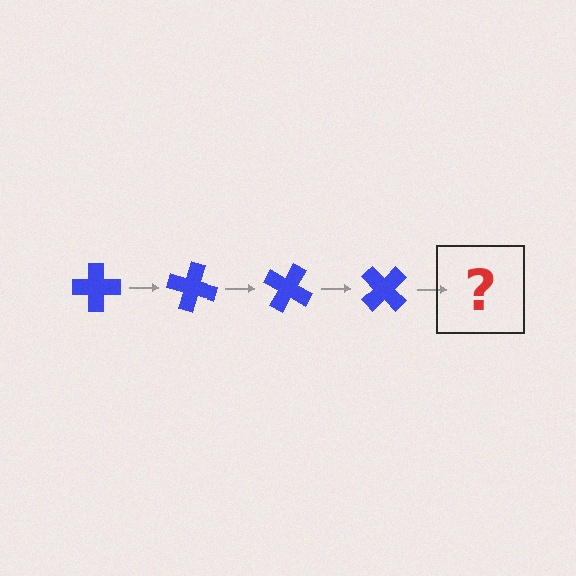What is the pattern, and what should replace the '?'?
The pattern is that the cross rotates 15 degrees each step. The '?' should be a blue cross rotated 60 degrees.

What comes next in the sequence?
The next element should be a blue cross rotated 60 degrees.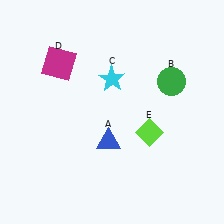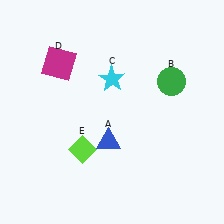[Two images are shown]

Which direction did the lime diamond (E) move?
The lime diamond (E) moved left.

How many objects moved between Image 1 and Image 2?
1 object moved between the two images.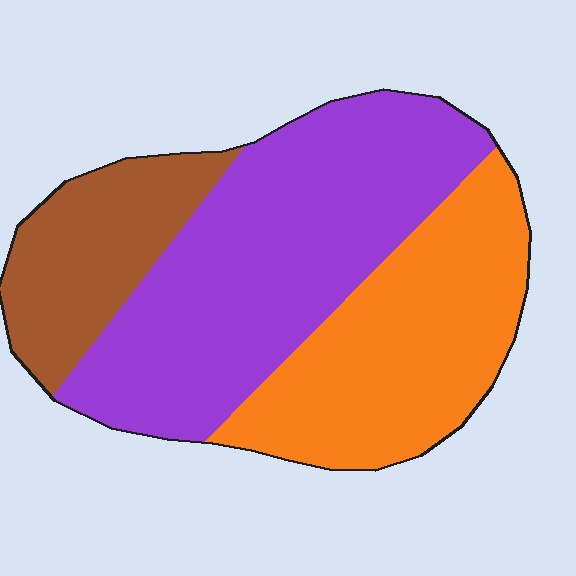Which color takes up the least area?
Brown, at roughly 20%.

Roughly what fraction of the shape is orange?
Orange covers 34% of the shape.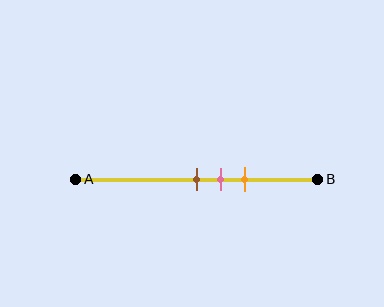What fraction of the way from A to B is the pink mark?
The pink mark is approximately 60% (0.6) of the way from A to B.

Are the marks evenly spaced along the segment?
Yes, the marks are approximately evenly spaced.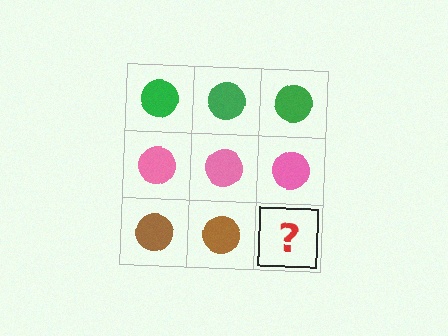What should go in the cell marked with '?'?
The missing cell should contain a brown circle.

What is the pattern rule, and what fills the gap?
The rule is that each row has a consistent color. The gap should be filled with a brown circle.